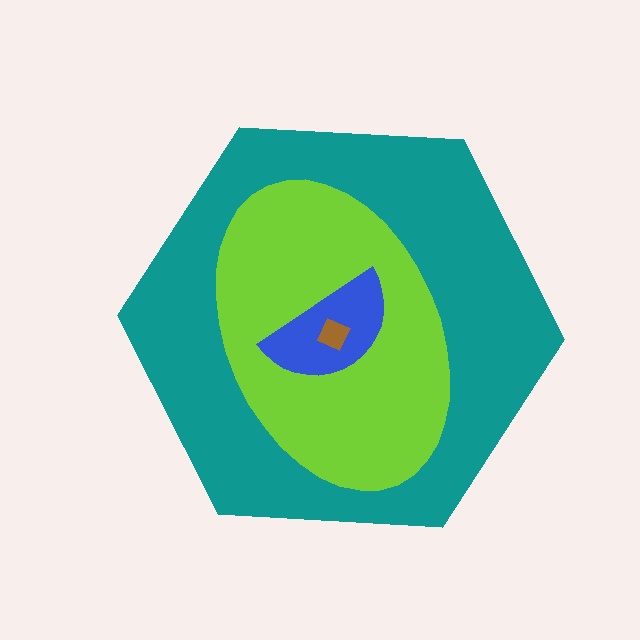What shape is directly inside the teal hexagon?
The lime ellipse.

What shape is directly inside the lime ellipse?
The blue semicircle.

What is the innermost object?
The brown diamond.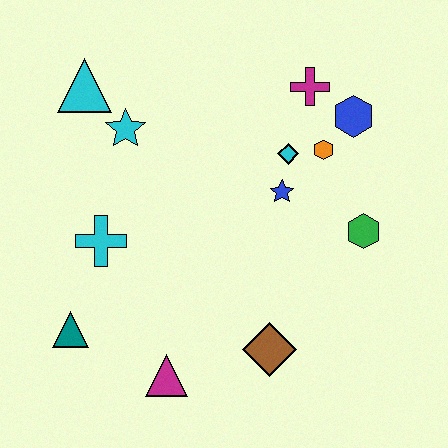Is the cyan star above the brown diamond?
Yes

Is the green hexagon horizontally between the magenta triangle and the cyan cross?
No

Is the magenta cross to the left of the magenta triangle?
No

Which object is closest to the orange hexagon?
The cyan diamond is closest to the orange hexagon.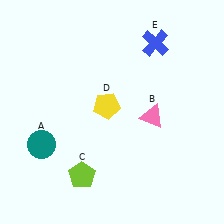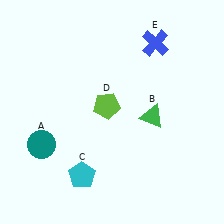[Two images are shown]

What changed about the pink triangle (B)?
In Image 1, B is pink. In Image 2, it changed to green.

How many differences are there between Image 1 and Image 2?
There are 3 differences between the two images.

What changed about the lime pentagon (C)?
In Image 1, C is lime. In Image 2, it changed to cyan.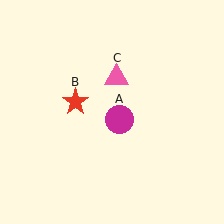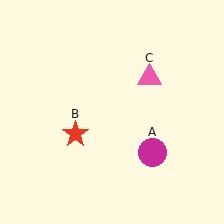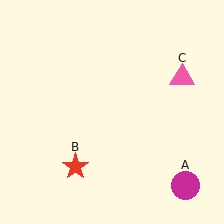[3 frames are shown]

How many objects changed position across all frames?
3 objects changed position: magenta circle (object A), red star (object B), pink triangle (object C).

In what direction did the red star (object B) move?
The red star (object B) moved down.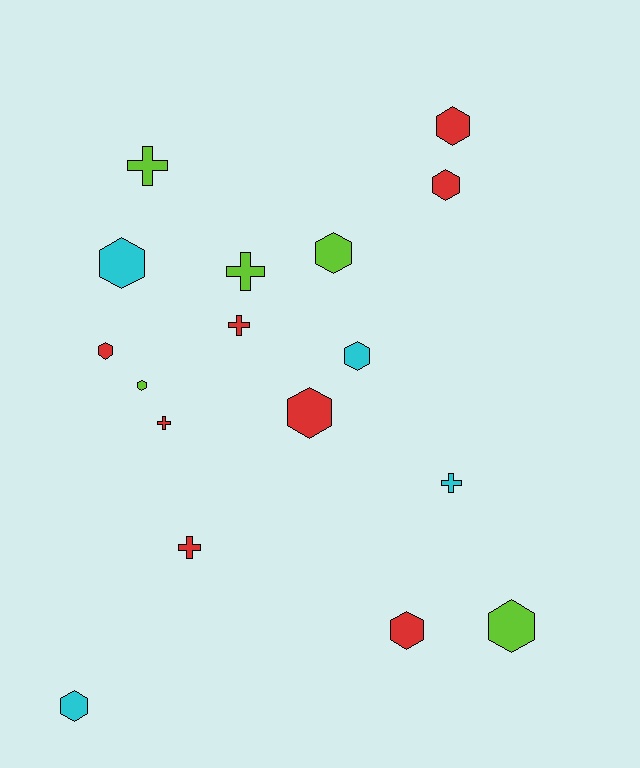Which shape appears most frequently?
Hexagon, with 11 objects.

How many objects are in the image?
There are 17 objects.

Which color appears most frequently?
Red, with 8 objects.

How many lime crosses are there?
There are 2 lime crosses.